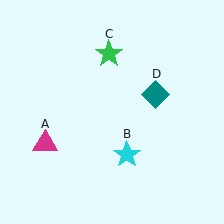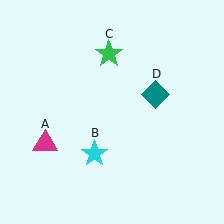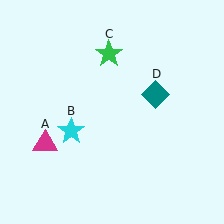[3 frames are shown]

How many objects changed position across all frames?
1 object changed position: cyan star (object B).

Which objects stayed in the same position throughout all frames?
Magenta triangle (object A) and green star (object C) and teal diamond (object D) remained stationary.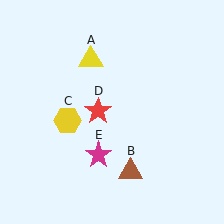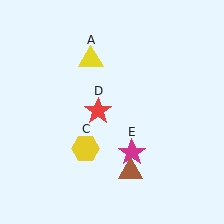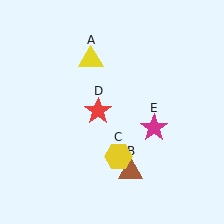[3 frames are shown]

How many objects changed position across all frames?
2 objects changed position: yellow hexagon (object C), magenta star (object E).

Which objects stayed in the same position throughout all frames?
Yellow triangle (object A) and brown triangle (object B) and red star (object D) remained stationary.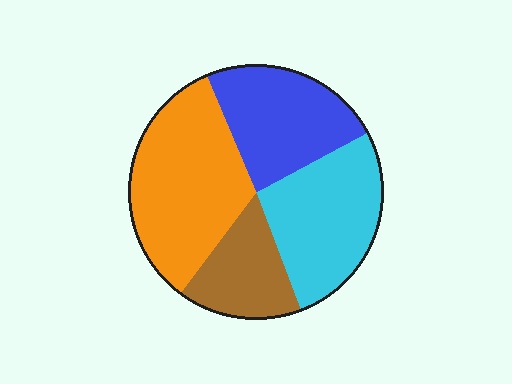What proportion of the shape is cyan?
Cyan covers 27% of the shape.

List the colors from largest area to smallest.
From largest to smallest: orange, cyan, blue, brown.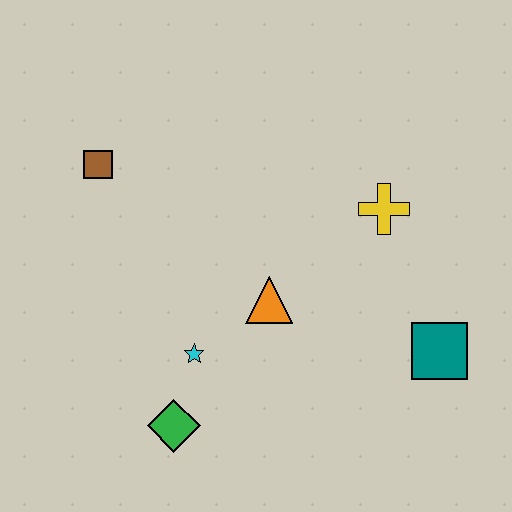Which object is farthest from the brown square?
The teal square is farthest from the brown square.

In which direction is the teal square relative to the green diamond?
The teal square is to the right of the green diamond.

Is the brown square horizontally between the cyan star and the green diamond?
No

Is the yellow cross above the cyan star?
Yes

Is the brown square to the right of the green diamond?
No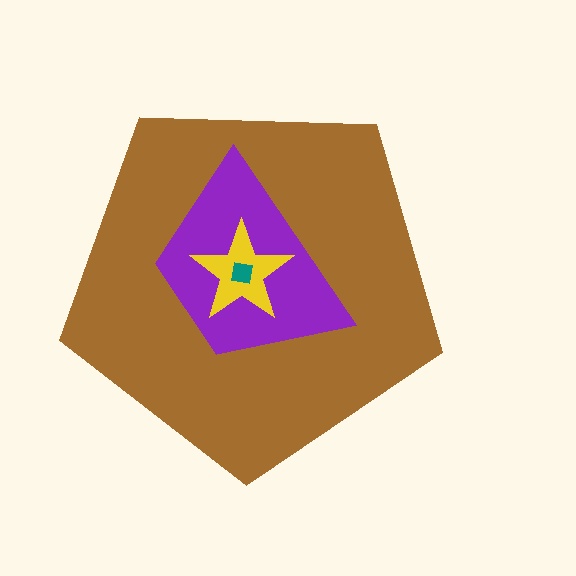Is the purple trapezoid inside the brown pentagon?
Yes.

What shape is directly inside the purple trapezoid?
The yellow star.